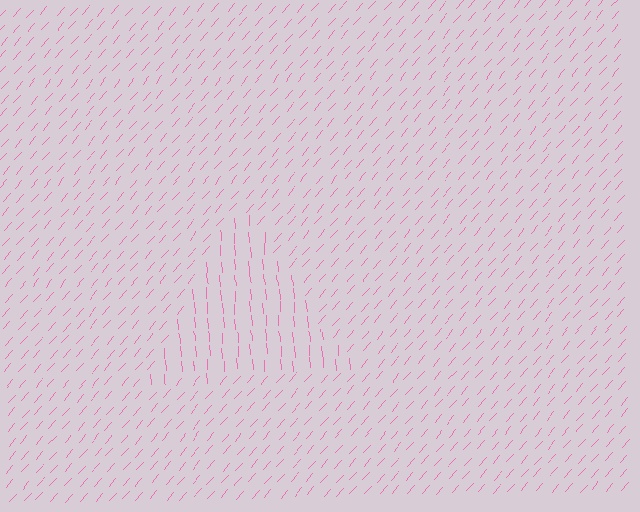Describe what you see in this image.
The image is filled with small pink line segments. A triangle region in the image has lines oriented differently from the surrounding lines, creating a visible texture boundary.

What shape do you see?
I see a triangle.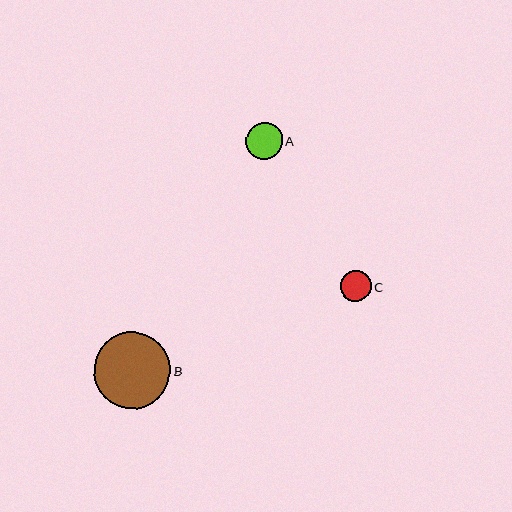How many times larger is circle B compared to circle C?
Circle B is approximately 2.5 times the size of circle C.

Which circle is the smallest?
Circle C is the smallest with a size of approximately 31 pixels.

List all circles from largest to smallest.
From largest to smallest: B, A, C.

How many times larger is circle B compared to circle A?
Circle B is approximately 2.1 times the size of circle A.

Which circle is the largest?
Circle B is the largest with a size of approximately 77 pixels.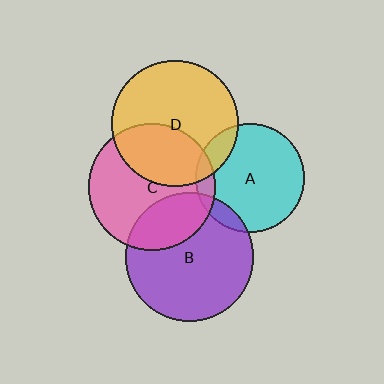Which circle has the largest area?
Circle B (purple).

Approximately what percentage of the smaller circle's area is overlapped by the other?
Approximately 35%.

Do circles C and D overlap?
Yes.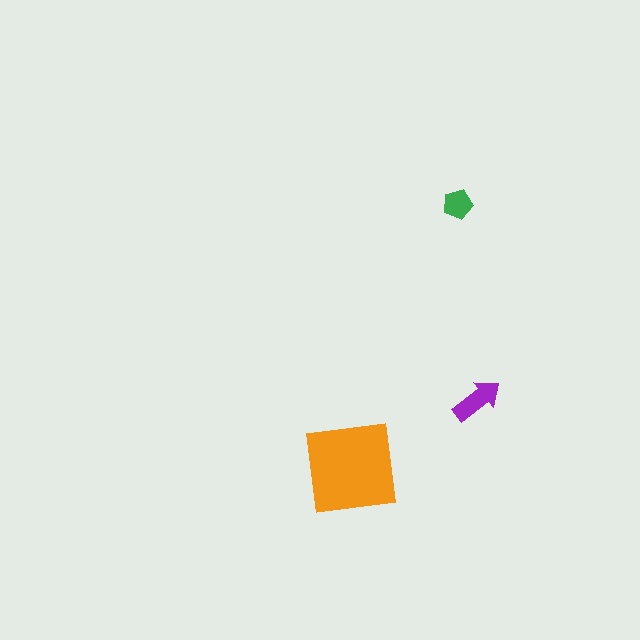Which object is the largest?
The orange square.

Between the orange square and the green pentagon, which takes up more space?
The orange square.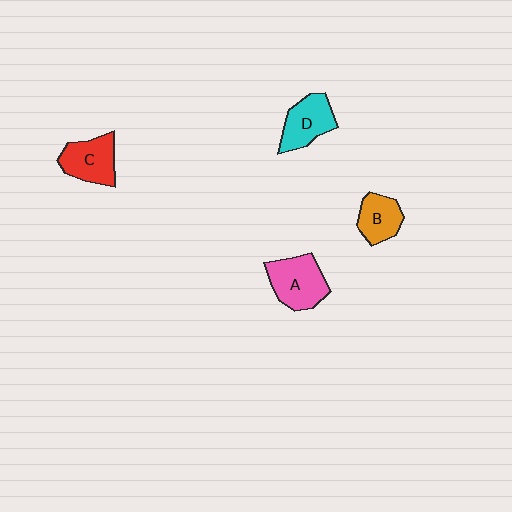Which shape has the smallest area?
Shape B (orange).